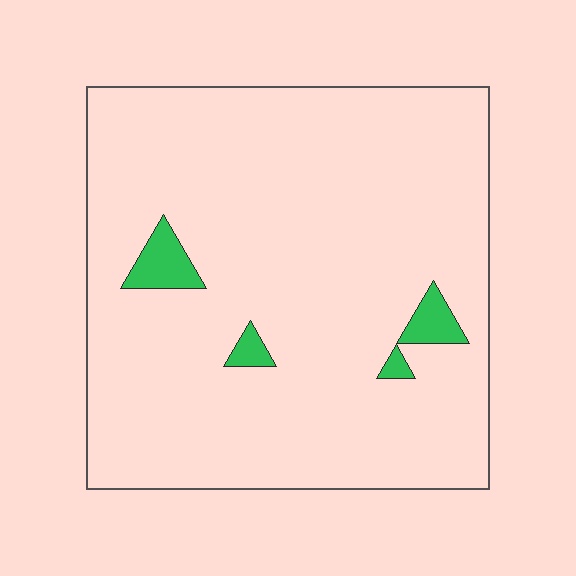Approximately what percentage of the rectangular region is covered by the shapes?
Approximately 5%.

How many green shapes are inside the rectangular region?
4.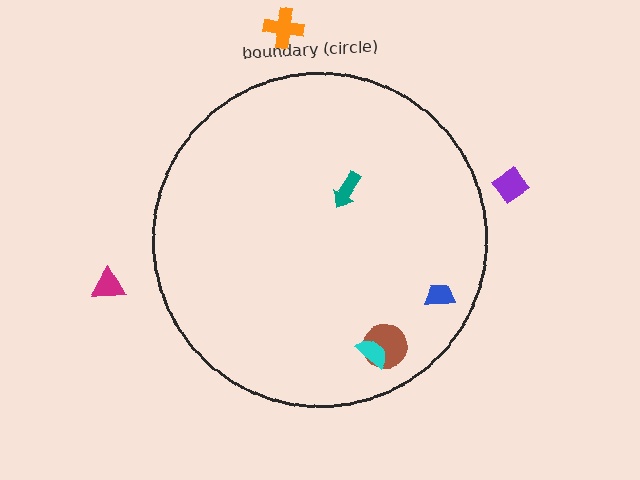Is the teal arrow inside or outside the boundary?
Inside.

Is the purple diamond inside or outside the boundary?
Outside.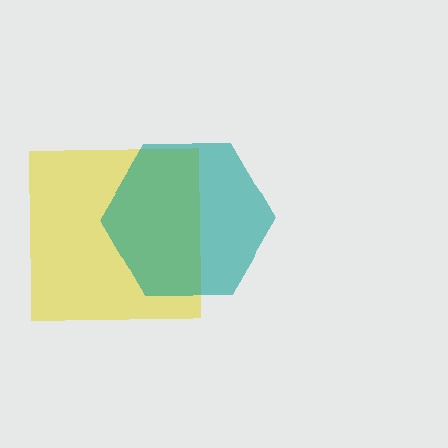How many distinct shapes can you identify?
There are 2 distinct shapes: a yellow square, a teal hexagon.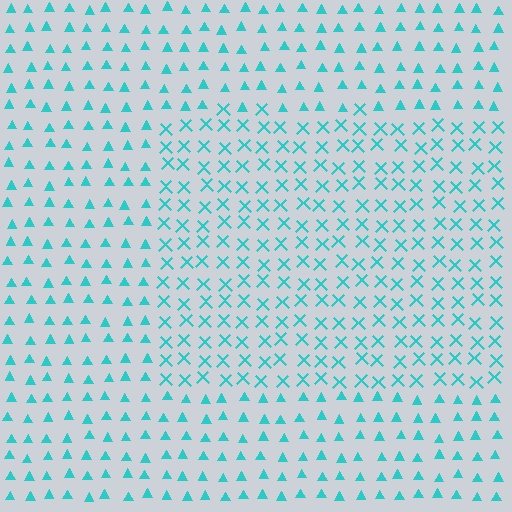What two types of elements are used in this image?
The image uses X marks inside the rectangle region and triangles outside it.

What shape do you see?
I see a rectangle.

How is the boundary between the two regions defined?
The boundary is defined by a change in element shape: X marks inside vs. triangles outside. All elements share the same color and spacing.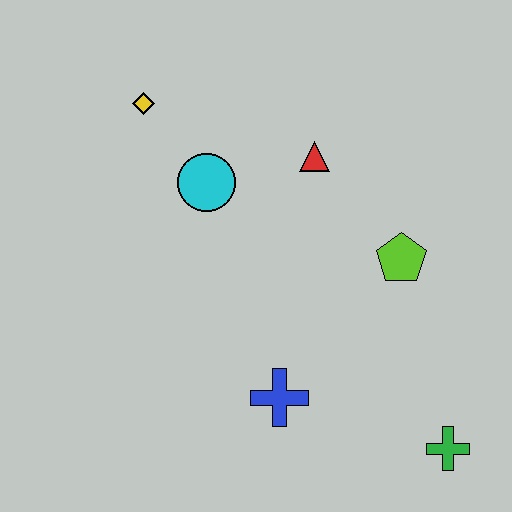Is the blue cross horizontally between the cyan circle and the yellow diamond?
No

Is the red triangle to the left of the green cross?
Yes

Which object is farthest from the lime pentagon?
The yellow diamond is farthest from the lime pentagon.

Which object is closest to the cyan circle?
The yellow diamond is closest to the cyan circle.